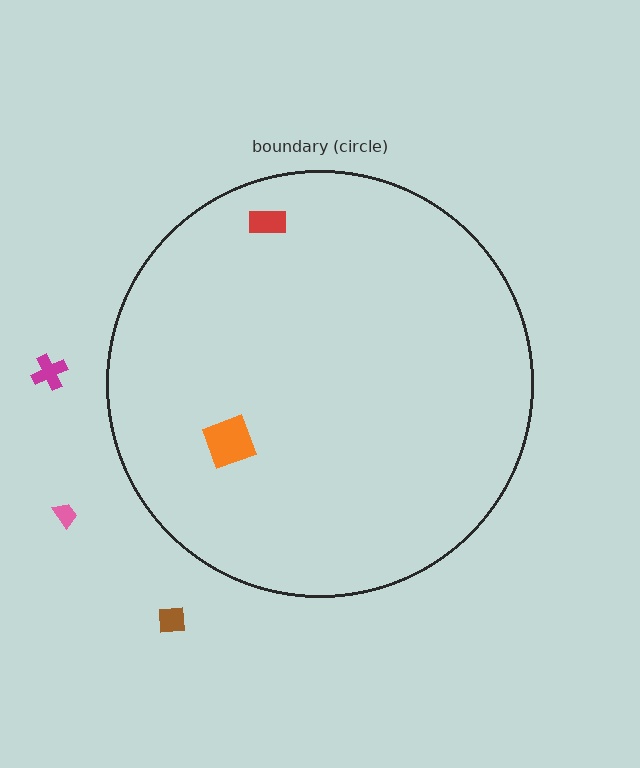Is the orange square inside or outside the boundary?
Inside.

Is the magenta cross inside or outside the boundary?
Outside.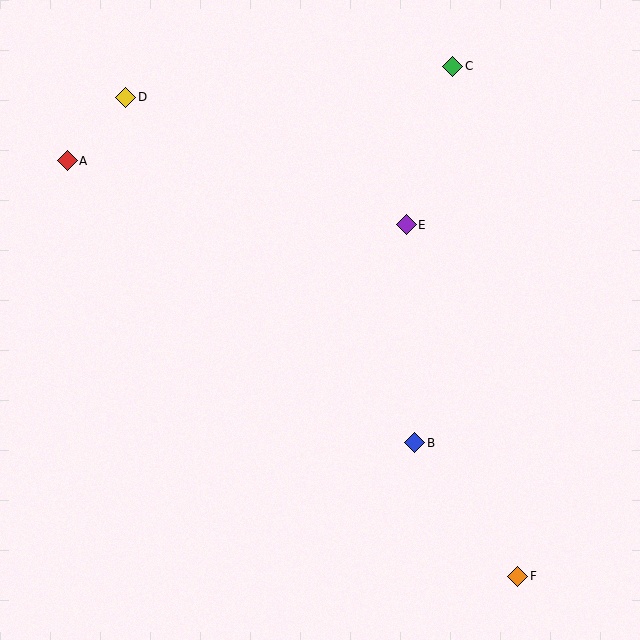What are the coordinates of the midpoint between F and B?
The midpoint between F and B is at (466, 509).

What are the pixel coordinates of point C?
Point C is at (453, 66).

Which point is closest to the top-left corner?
Point D is closest to the top-left corner.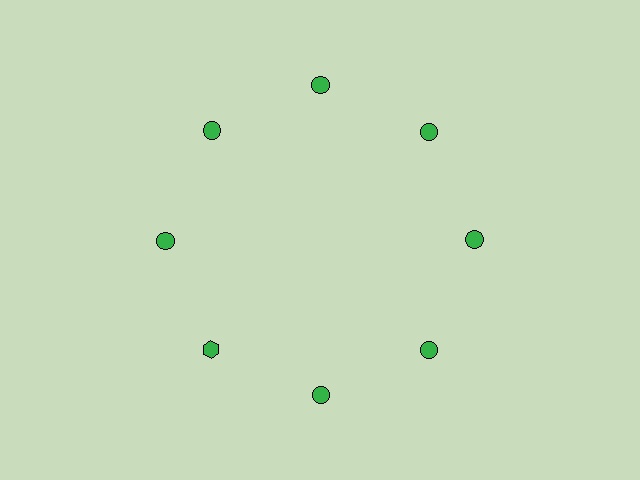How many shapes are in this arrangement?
There are 8 shapes arranged in a ring pattern.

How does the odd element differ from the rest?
It has a different shape: hexagon instead of circle.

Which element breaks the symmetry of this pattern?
The green hexagon at roughly the 8 o'clock position breaks the symmetry. All other shapes are green circles.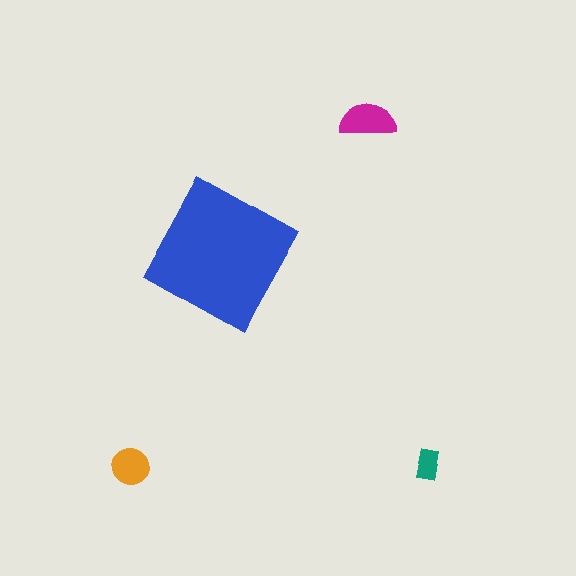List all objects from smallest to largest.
The teal rectangle, the orange circle, the magenta semicircle, the blue square.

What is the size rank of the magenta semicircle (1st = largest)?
2nd.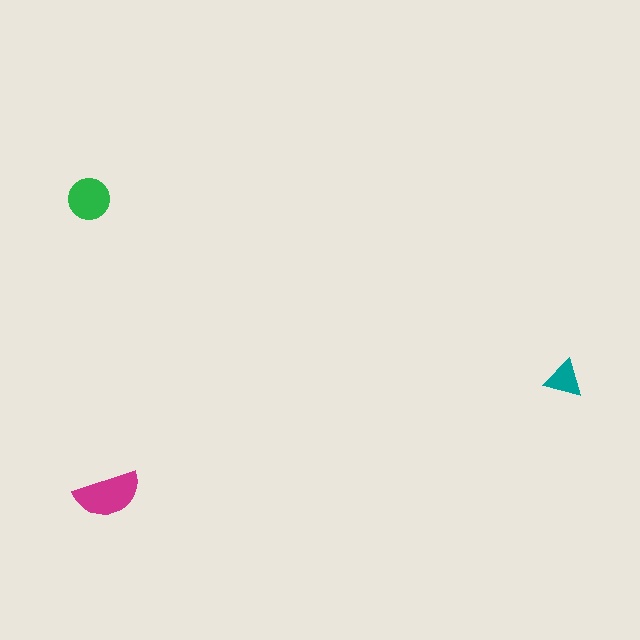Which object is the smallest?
The teal triangle.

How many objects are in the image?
There are 3 objects in the image.